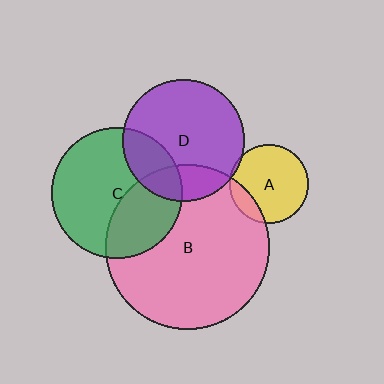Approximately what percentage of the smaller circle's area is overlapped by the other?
Approximately 20%.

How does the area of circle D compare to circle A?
Approximately 2.4 times.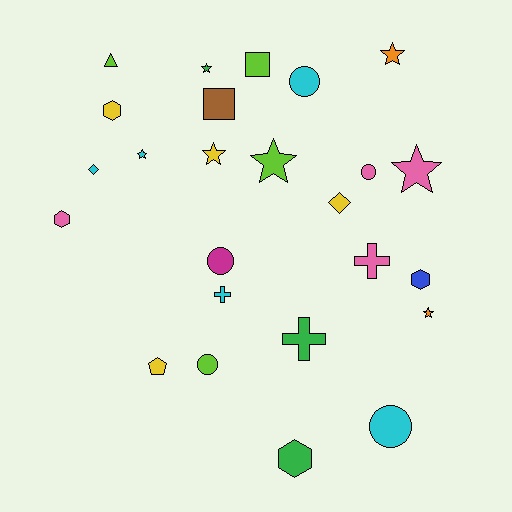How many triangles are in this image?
There is 1 triangle.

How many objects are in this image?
There are 25 objects.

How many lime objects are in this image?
There are 4 lime objects.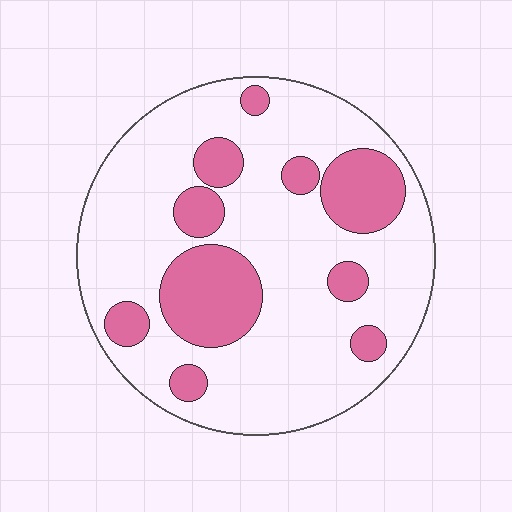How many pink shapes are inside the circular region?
10.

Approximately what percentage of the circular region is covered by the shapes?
Approximately 25%.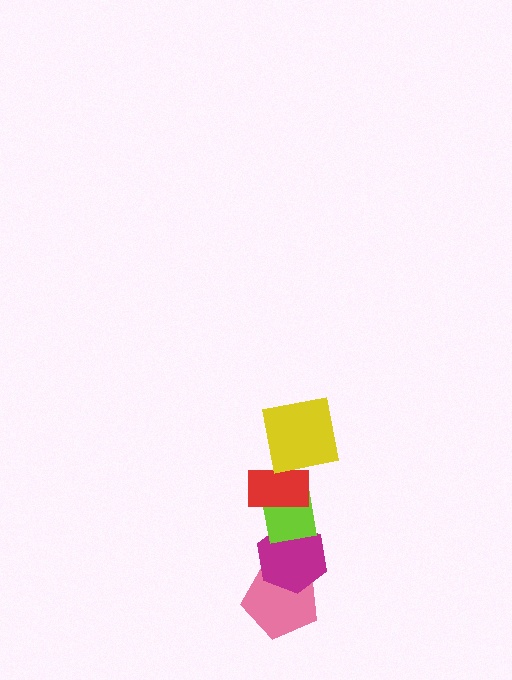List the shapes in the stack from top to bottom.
From top to bottom: the yellow square, the red rectangle, the lime square, the magenta hexagon, the pink pentagon.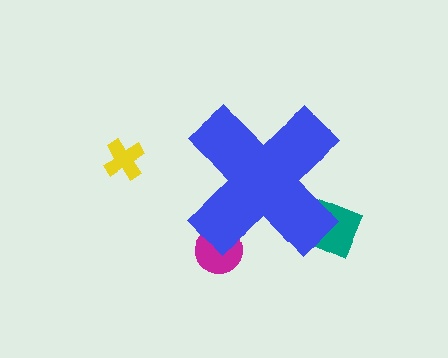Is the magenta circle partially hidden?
Yes, the magenta circle is partially hidden behind the blue cross.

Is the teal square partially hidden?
Yes, the teal square is partially hidden behind the blue cross.